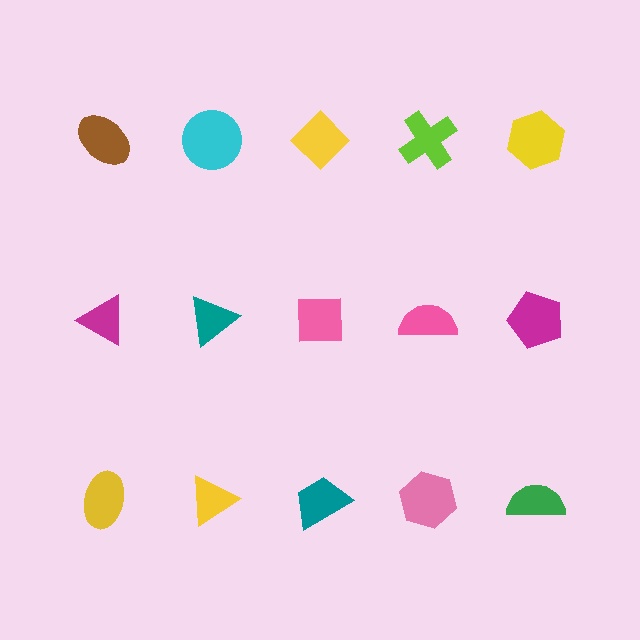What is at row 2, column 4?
A pink semicircle.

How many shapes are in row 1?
5 shapes.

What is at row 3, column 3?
A teal trapezoid.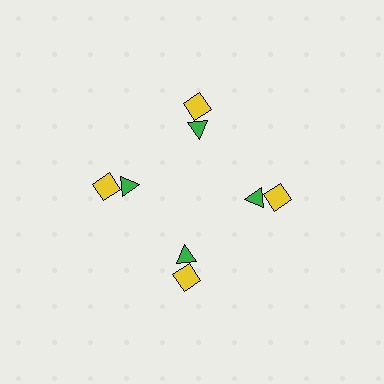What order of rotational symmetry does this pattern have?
This pattern has 4-fold rotational symmetry.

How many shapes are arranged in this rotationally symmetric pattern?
There are 8 shapes, arranged in 4 groups of 2.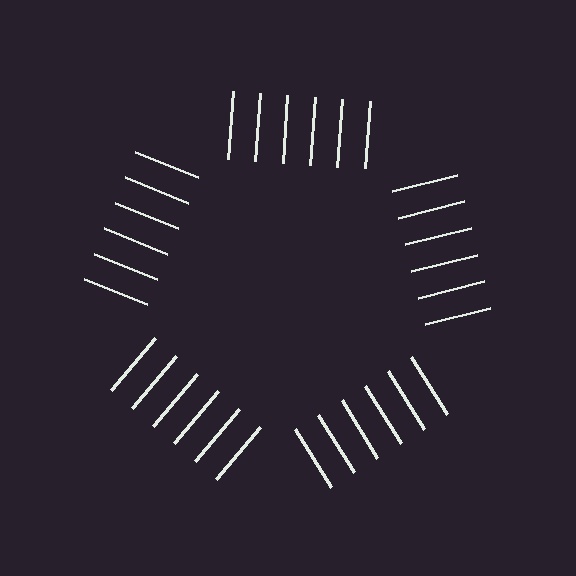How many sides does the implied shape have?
5 sides — the line-ends trace a pentagon.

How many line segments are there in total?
30 — 6 along each of the 5 edges.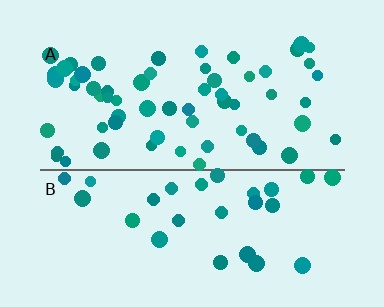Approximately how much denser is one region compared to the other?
Approximately 2.0× — region A over region B.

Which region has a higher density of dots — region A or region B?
A (the top).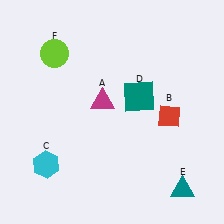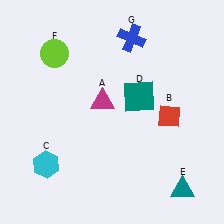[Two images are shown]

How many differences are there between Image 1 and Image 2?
There is 1 difference between the two images.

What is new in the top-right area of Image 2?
A blue cross (G) was added in the top-right area of Image 2.